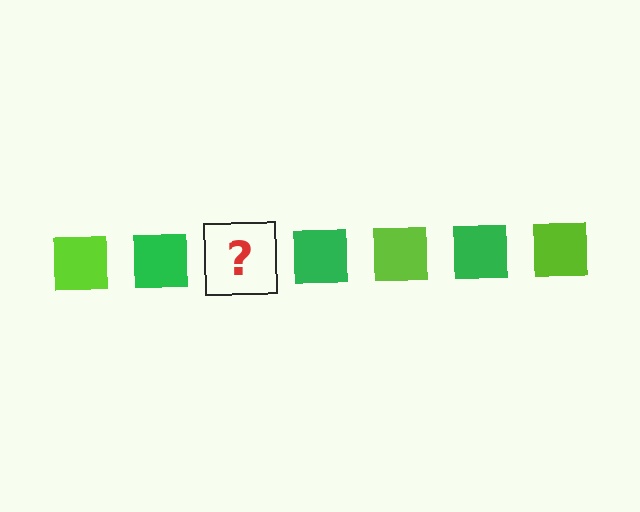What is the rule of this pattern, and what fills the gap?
The rule is that the pattern cycles through lime, green squares. The gap should be filled with a lime square.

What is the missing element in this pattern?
The missing element is a lime square.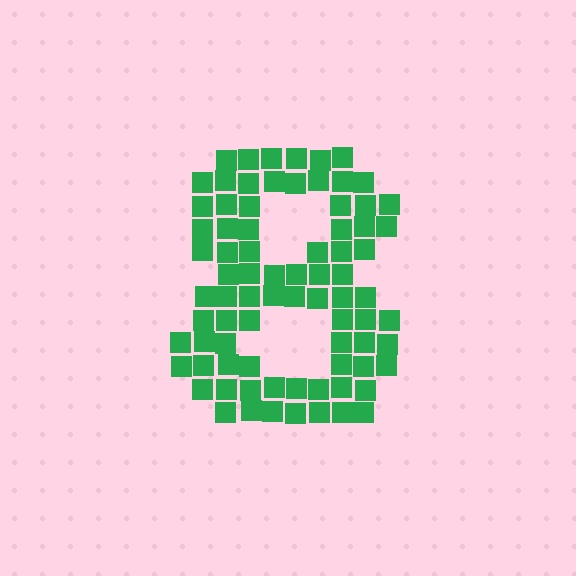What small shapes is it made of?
It is made of small squares.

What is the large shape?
The large shape is the digit 8.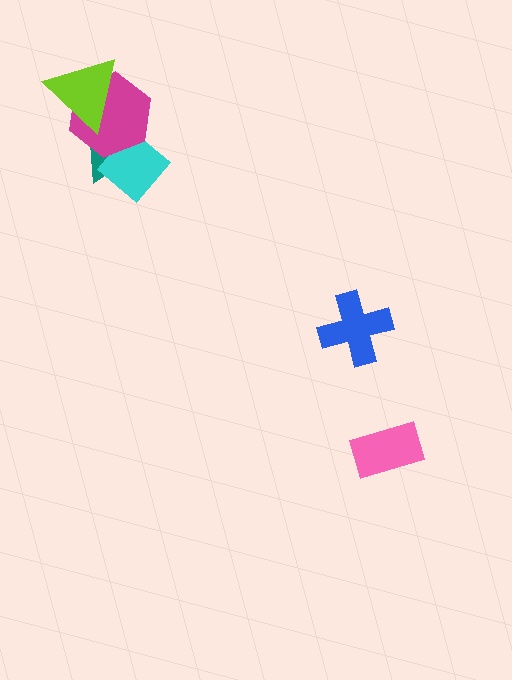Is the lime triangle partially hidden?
No, no other shape covers it.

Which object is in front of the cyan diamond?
The magenta hexagon is in front of the cyan diamond.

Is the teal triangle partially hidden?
Yes, it is partially covered by another shape.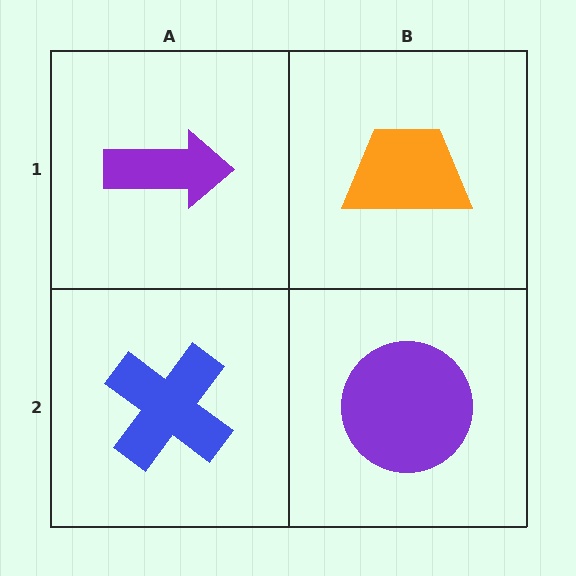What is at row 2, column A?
A blue cross.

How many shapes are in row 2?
2 shapes.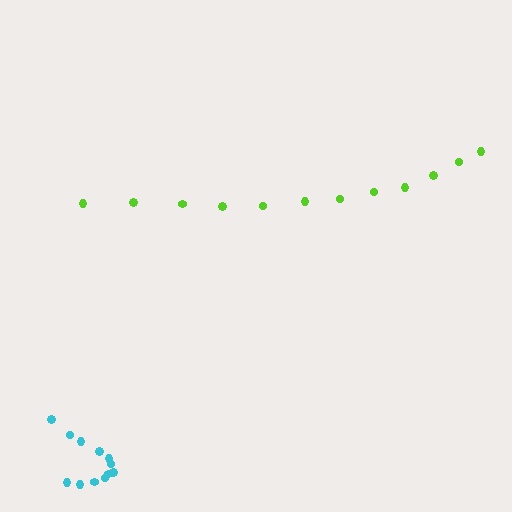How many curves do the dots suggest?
There are 2 distinct paths.